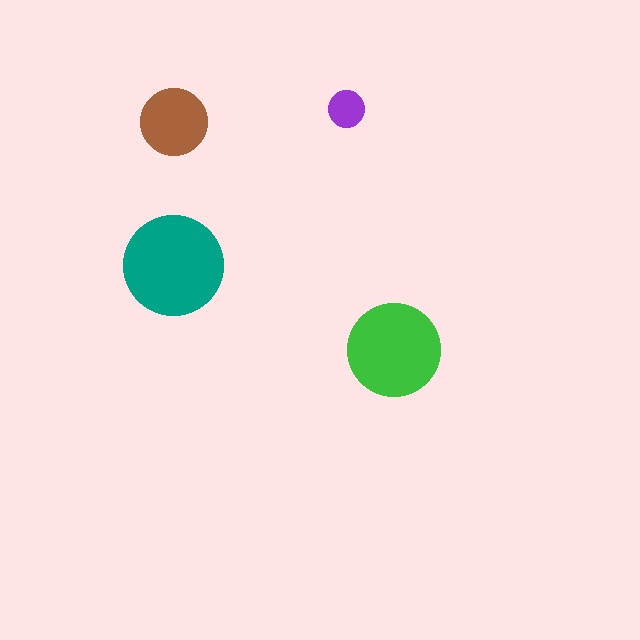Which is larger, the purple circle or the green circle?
The green one.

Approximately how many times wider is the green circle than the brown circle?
About 1.5 times wider.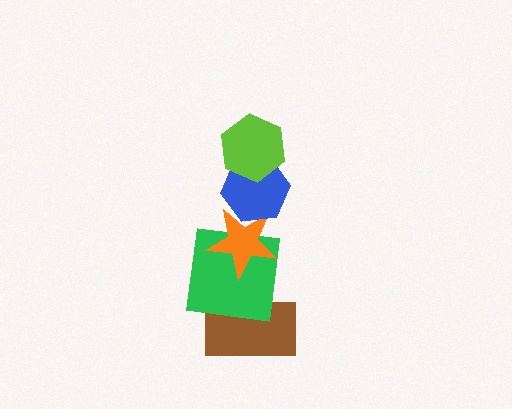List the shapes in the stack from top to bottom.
From top to bottom: the lime hexagon, the blue hexagon, the orange star, the green square, the brown rectangle.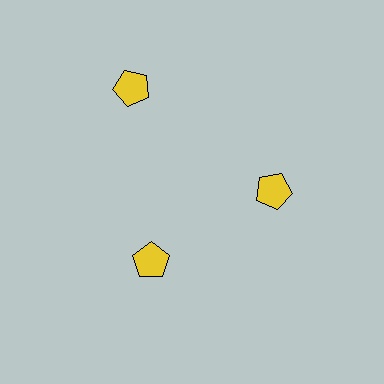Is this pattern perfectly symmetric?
No. The 3 yellow pentagons are arranged in a ring, but one element near the 11 o'clock position is pushed outward from the center, breaking the 3-fold rotational symmetry.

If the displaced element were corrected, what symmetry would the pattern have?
It would have 3-fold rotational symmetry — the pattern would map onto itself every 120 degrees.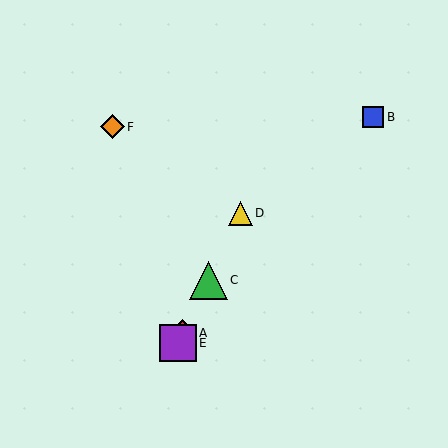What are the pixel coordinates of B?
Object B is at (373, 117).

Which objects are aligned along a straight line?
Objects A, C, D, E are aligned along a straight line.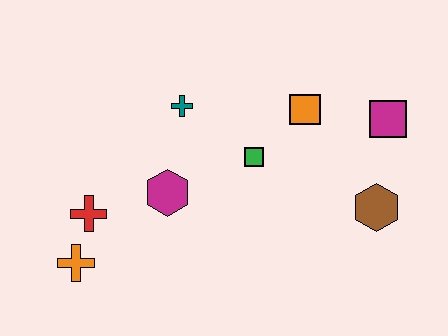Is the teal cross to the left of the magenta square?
Yes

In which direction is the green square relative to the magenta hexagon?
The green square is to the right of the magenta hexagon.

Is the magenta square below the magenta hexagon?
No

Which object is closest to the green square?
The orange square is closest to the green square.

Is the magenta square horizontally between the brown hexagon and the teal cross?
No